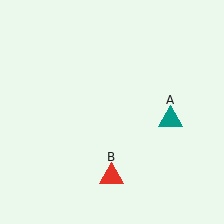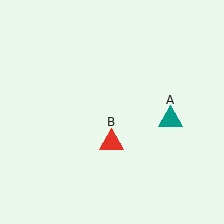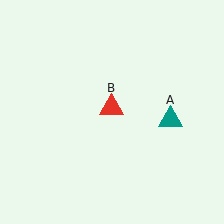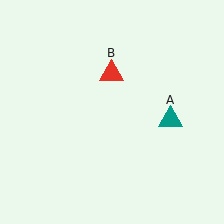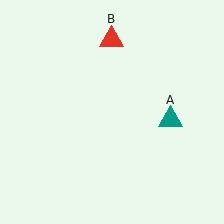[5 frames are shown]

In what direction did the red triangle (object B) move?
The red triangle (object B) moved up.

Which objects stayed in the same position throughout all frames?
Teal triangle (object A) remained stationary.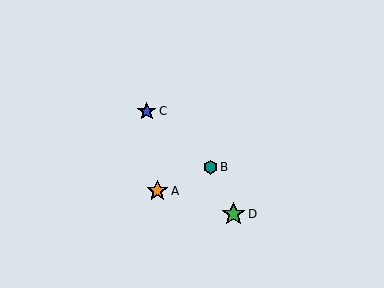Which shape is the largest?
The green star (labeled D) is the largest.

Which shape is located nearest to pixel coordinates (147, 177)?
The orange star (labeled A) at (157, 191) is nearest to that location.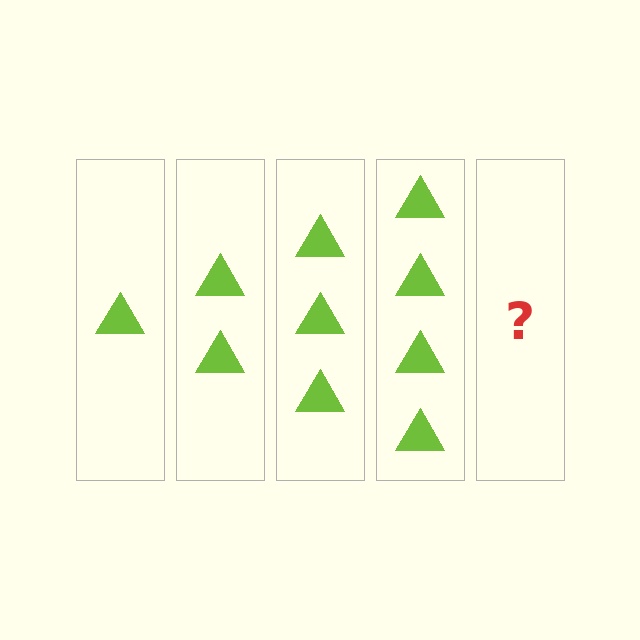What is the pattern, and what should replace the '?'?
The pattern is that each step adds one more triangle. The '?' should be 5 triangles.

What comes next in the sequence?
The next element should be 5 triangles.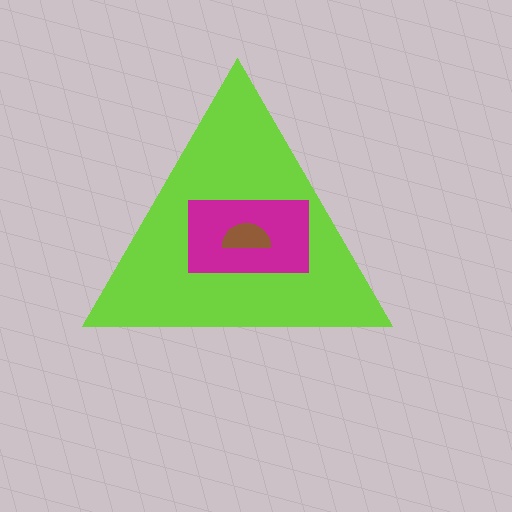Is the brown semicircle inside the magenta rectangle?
Yes.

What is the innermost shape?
The brown semicircle.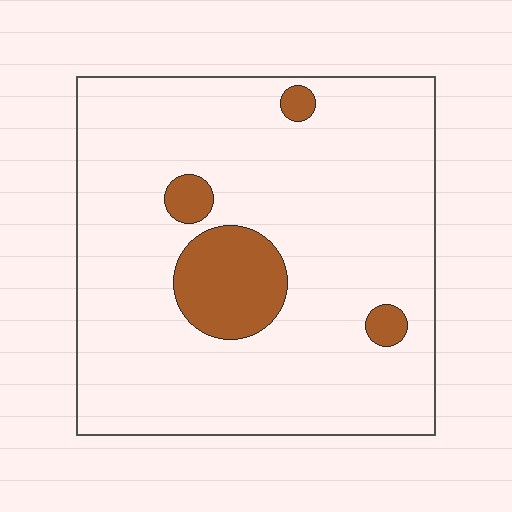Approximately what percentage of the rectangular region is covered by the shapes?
Approximately 10%.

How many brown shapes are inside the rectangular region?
4.